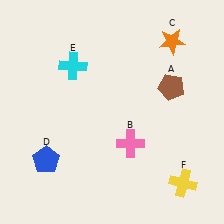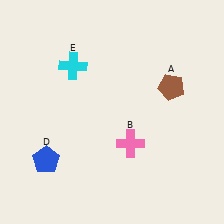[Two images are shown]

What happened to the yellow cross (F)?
The yellow cross (F) was removed in Image 2. It was in the bottom-right area of Image 1.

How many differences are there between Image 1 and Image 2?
There are 2 differences between the two images.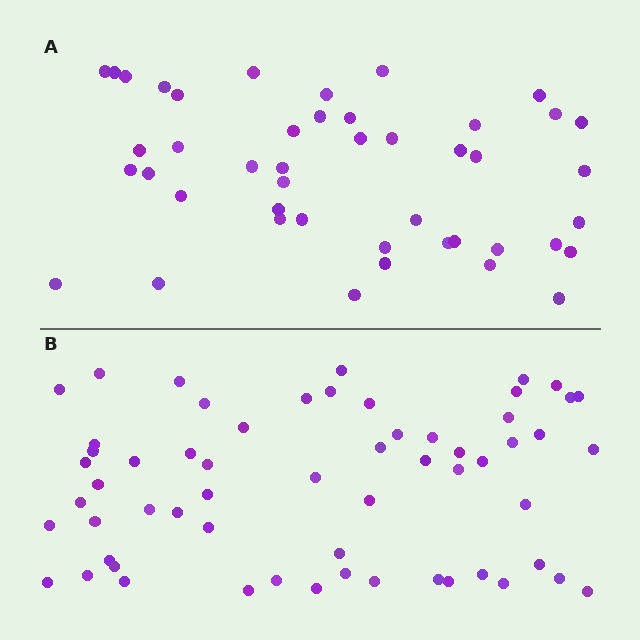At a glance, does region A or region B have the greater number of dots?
Region B (the bottom region) has more dots.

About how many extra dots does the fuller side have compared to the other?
Region B has approximately 15 more dots than region A.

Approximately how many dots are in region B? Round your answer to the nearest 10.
About 60 dots.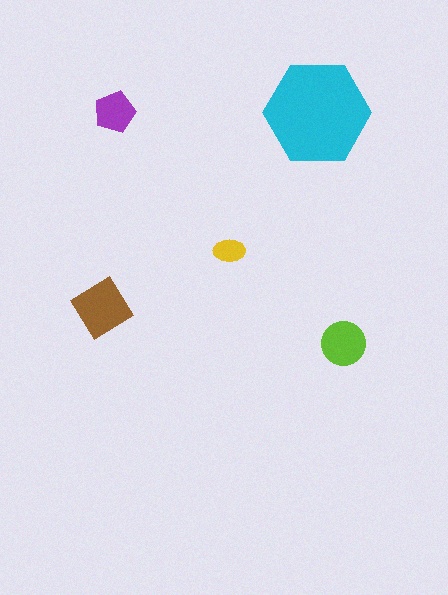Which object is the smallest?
The yellow ellipse.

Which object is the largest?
The cyan hexagon.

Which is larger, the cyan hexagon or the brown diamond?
The cyan hexagon.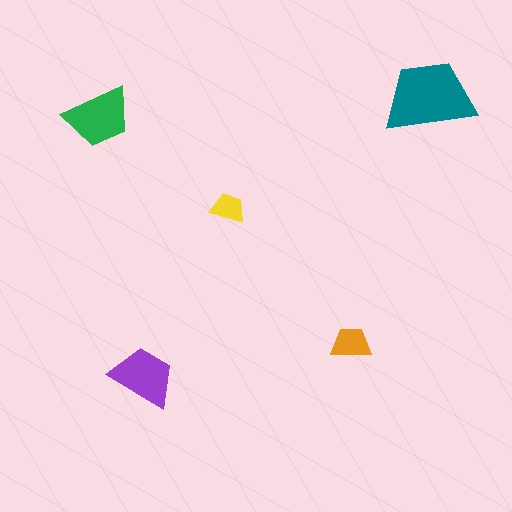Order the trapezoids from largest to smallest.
the teal one, the green one, the purple one, the orange one, the yellow one.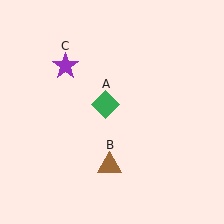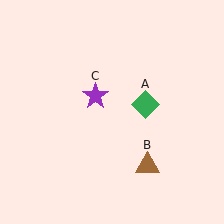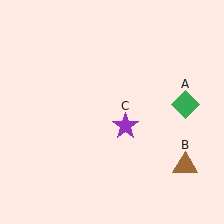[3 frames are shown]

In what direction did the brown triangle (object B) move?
The brown triangle (object B) moved right.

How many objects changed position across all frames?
3 objects changed position: green diamond (object A), brown triangle (object B), purple star (object C).